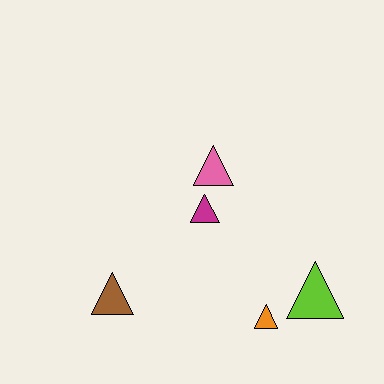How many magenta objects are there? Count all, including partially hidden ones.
There is 1 magenta object.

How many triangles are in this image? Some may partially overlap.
There are 5 triangles.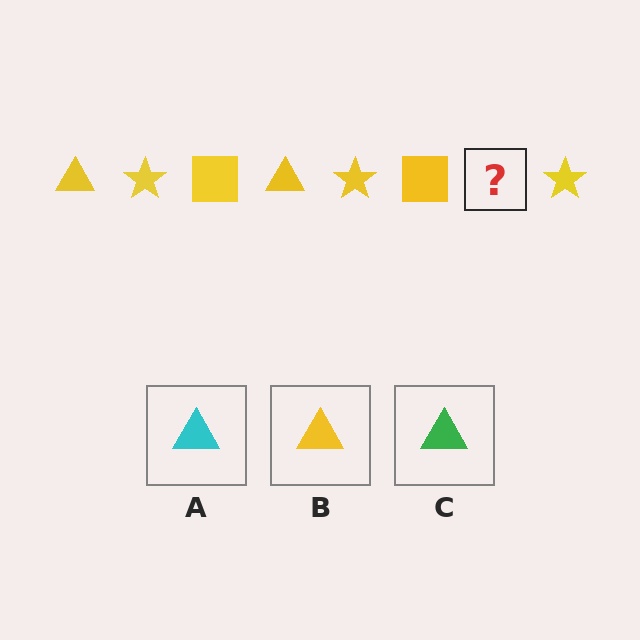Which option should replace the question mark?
Option B.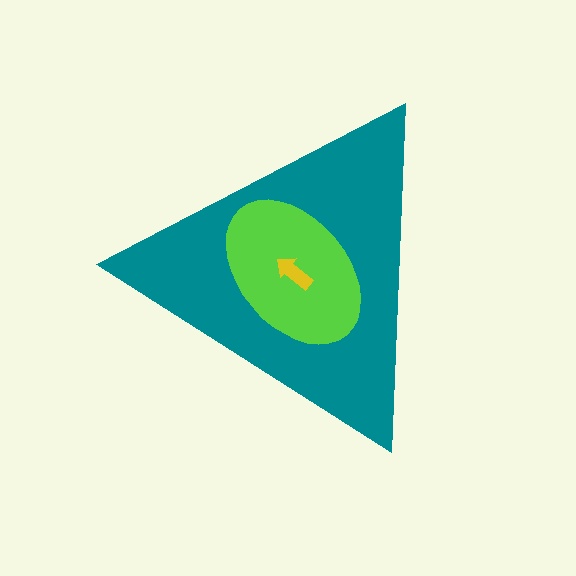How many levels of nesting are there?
3.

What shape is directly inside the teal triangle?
The lime ellipse.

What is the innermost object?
The yellow arrow.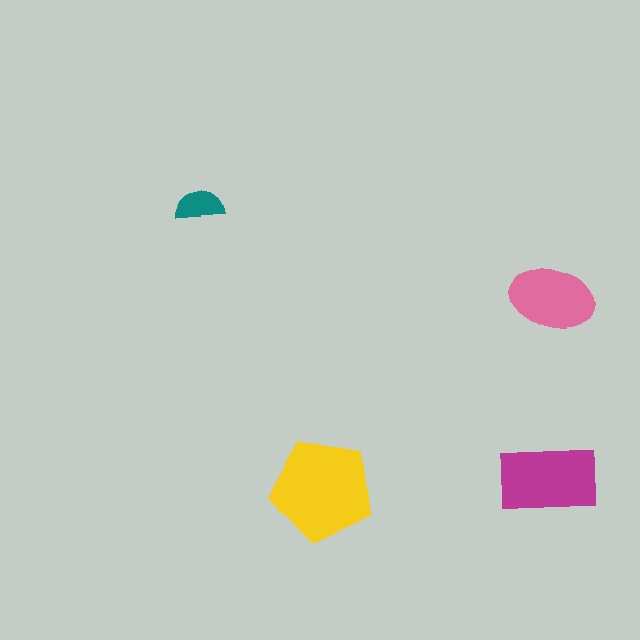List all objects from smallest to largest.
The teal semicircle, the pink ellipse, the magenta rectangle, the yellow pentagon.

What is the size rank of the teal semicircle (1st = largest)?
4th.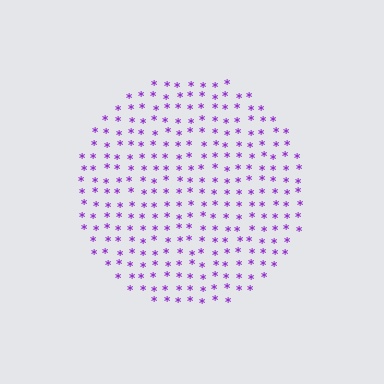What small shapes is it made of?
It is made of small asterisks.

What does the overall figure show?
The overall figure shows a circle.